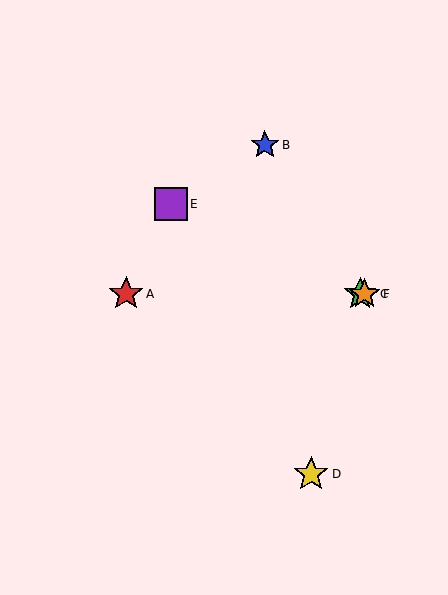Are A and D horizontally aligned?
No, A is at y≈294 and D is at y≈474.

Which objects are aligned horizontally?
Objects A, C, F are aligned horizontally.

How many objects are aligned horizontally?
3 objects (A, C, F) are aligned horizontally.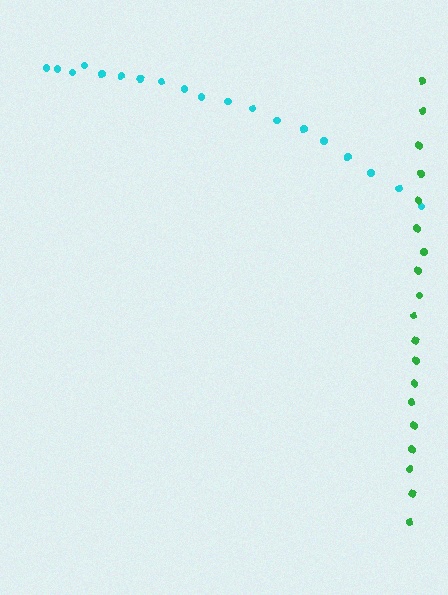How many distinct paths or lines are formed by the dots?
There are 2 distinct paths.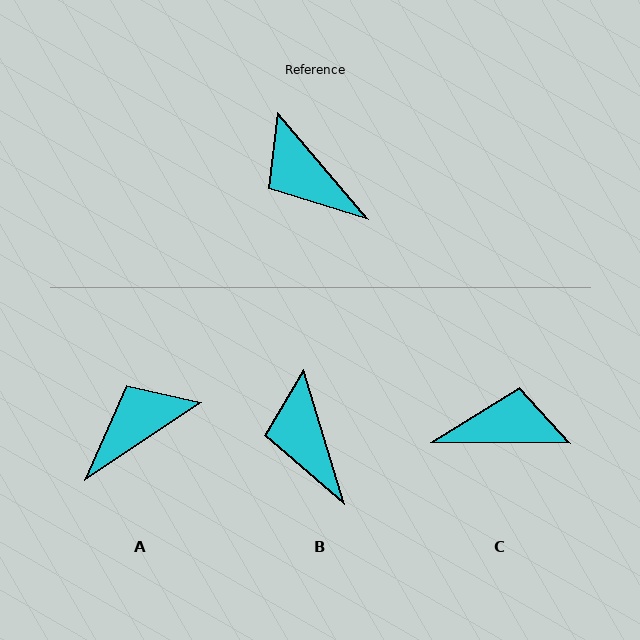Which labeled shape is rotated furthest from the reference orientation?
C, about 131 degrees away.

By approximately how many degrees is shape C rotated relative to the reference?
Approximately 131 degrees clockwise.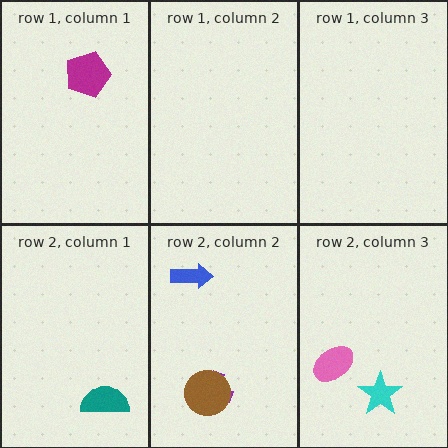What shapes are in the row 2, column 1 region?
The teal semicircle.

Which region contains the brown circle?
The row 2, column 2 region.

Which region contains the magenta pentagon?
The row 1, column 1 region.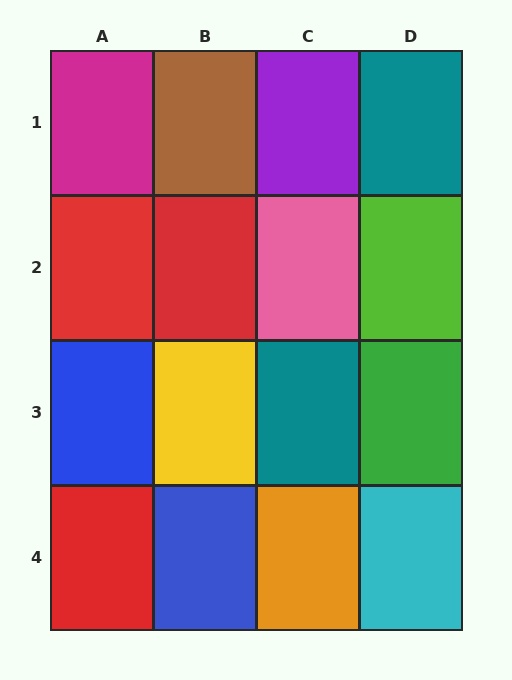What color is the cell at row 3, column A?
Blue.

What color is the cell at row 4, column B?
Blue.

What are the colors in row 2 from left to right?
Red, red, pink, lime.